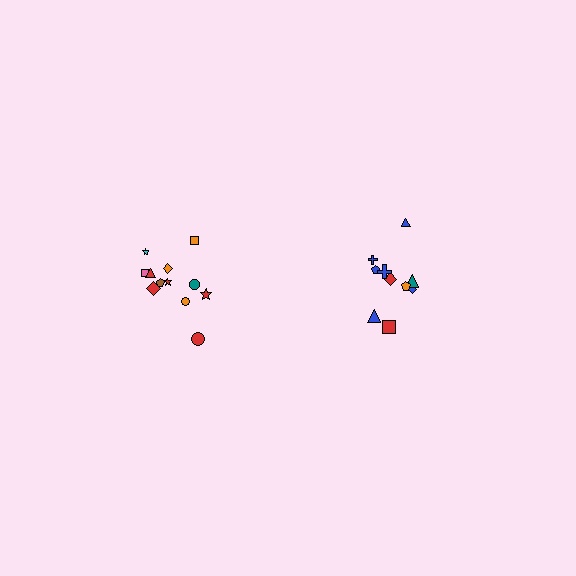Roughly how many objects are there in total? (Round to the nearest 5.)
Roughly 20 objects in total.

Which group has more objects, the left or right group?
The left group.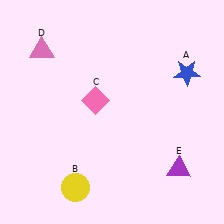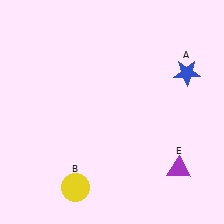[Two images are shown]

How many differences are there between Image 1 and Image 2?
There are 2 differences between the two images.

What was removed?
The pink triangle (D), the pink diamond (C) were removed in Image 2.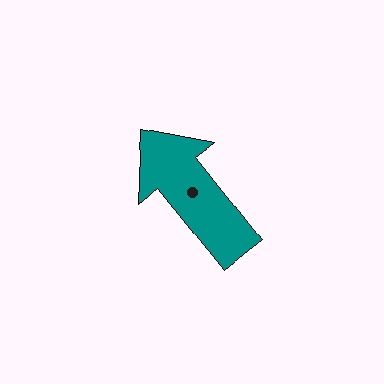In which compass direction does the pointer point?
Northwest.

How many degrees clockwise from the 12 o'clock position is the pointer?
Approximately 322 degrees.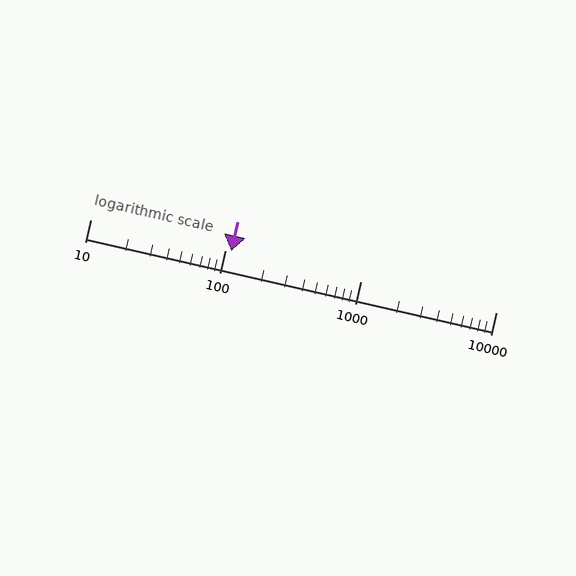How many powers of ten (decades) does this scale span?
The scale spans 3 decades, from 10 to 10000.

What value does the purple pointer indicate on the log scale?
The pointer indicates approximately 110.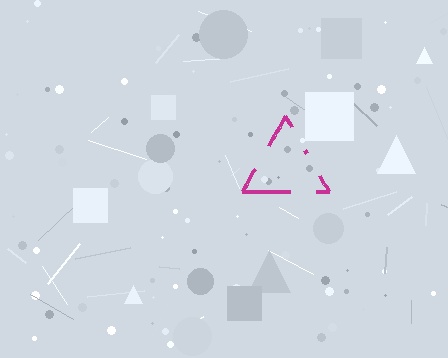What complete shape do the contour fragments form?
The contour fragments form a triangle.